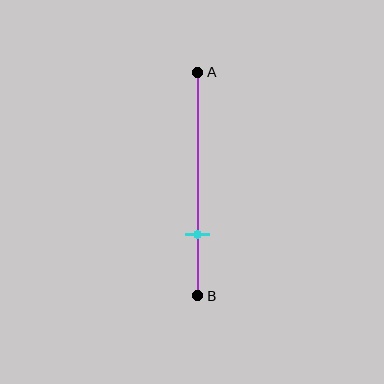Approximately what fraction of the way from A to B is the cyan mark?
The cyan mark is approximately 75% of the way from A to B.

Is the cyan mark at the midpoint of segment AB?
No, the mark is at about 75% from A, not at the 50% midpoint.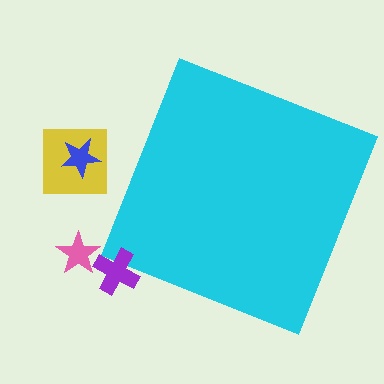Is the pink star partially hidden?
No, the pink star is fully visible.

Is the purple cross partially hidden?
No, the purple cross is fully visible.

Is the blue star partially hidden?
No, the blue star is fully visible.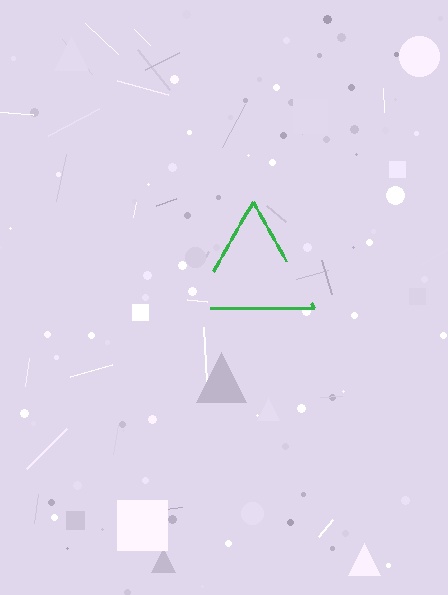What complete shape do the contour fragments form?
The contour fragments form a triangle.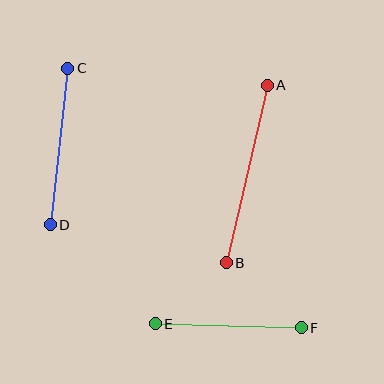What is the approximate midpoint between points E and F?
The midpoint is at approximately (228, 326) pixels.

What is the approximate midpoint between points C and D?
The midpoint is at approximately (59, 146) pixels.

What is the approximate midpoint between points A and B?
The midpoint is at approximately (247, 174) pixels.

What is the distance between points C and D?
The distance is approximately 158 pixels.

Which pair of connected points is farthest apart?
Points A and B are farthest apart.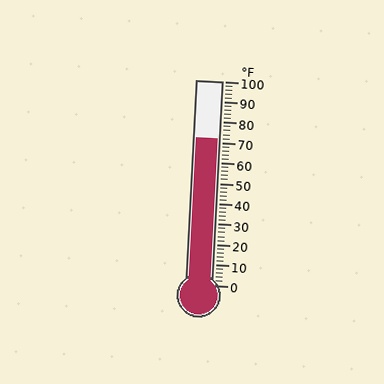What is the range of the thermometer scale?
The thermometer scale ranges from 0°F to 100°F.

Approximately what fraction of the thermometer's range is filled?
The thermometer is filled to approximately 70% of its range.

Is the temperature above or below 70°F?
The temperature is above 70°F.